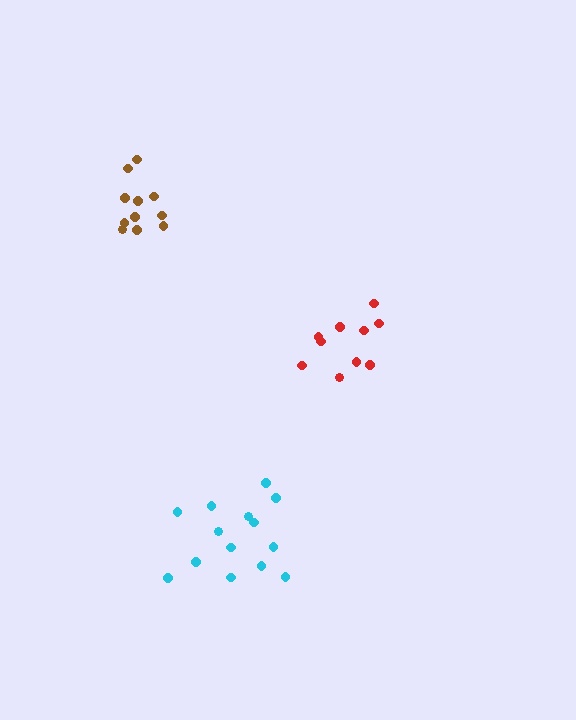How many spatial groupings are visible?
There are 3 spatial groupings.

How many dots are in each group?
Group 1: 14 dots, Group 2: 11 dots, Group 3: 10 dots (35 total).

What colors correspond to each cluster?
The clusters are colored: cyan, brown, red.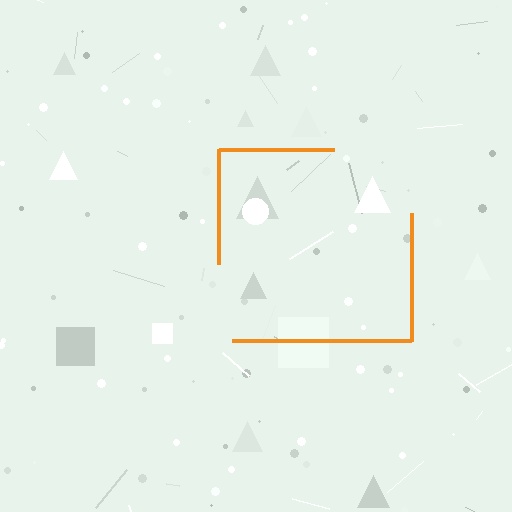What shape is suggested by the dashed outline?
The dashed outline suggests a square.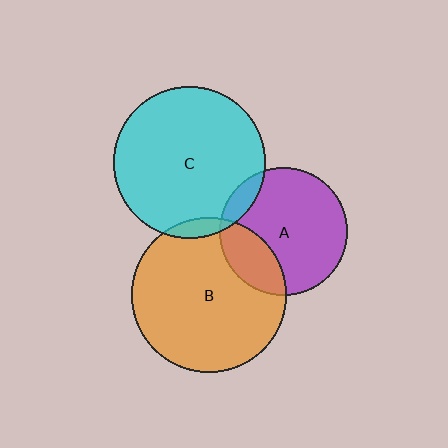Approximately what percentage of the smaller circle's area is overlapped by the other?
Approximately 5%.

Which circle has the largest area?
Circle B (orange).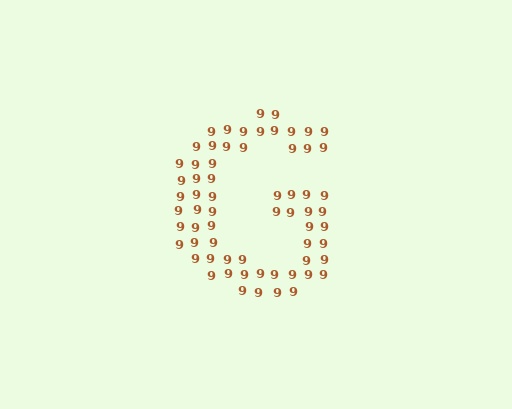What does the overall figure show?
The overall figure shows the letter G.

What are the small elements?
The small elements are digit 9's.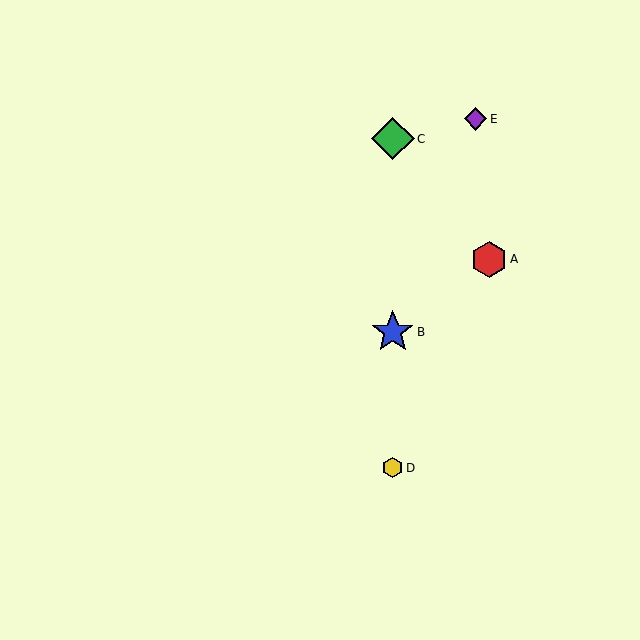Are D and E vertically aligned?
No, D is at x≈393 and E is at x≈476.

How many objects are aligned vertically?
3 objects (B, C, D) are aligned vertically.